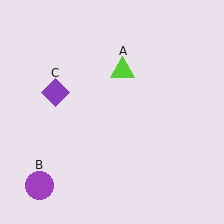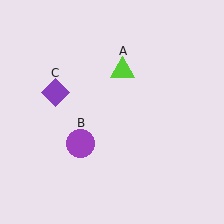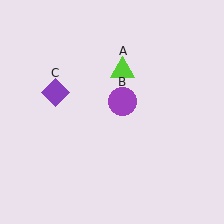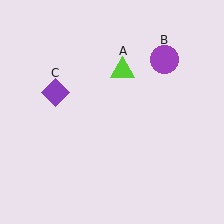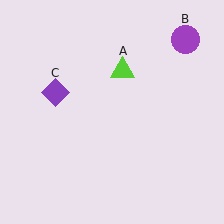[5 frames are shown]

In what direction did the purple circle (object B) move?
The purple circle (object B) moved up and to the right.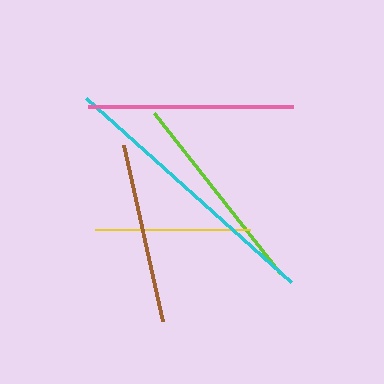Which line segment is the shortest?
The yellow line is the shortest at approximately 155 pixels.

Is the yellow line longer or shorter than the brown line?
The brown line is longer than the yellow line.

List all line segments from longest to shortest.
From longest to shortest: cyan, pink, lime, brown, yellow.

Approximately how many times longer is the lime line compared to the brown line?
The lime line is approximately 1.1 times the length of the brown line.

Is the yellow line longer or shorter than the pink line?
The pink line is longer than the yellow line.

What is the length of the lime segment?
The lime segment is approximately 203 pixels long.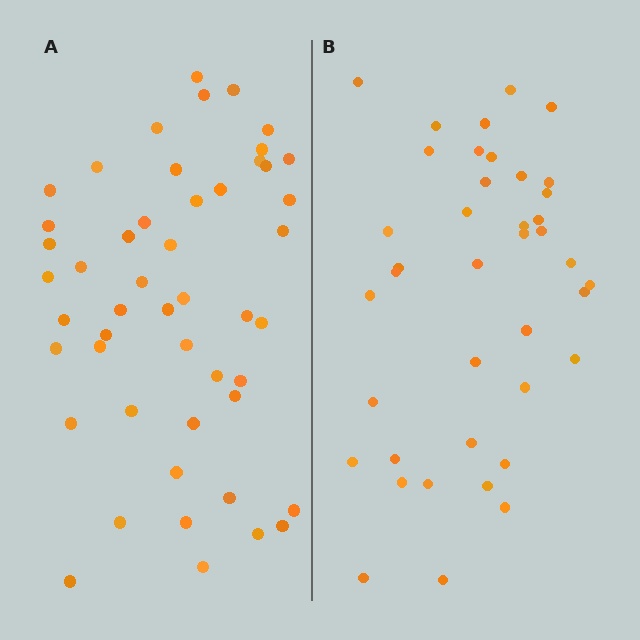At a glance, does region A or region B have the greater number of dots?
Region A (the left region) has more dots.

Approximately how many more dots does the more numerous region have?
Region A has roughly 8 or so more dots than region B.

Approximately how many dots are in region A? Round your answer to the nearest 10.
About 50 dots. (The exact count is 49, which rounds to 50.)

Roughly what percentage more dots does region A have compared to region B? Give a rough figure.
About 20% more.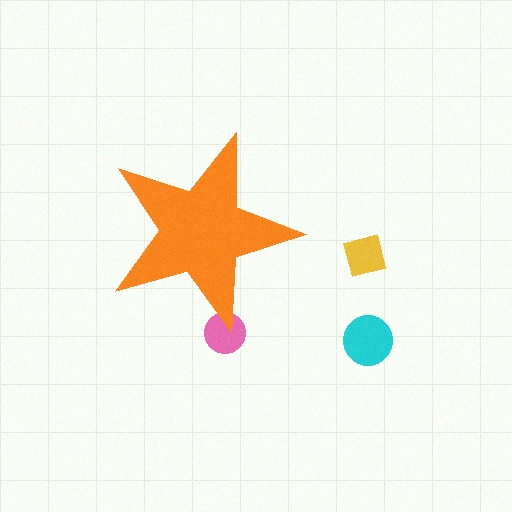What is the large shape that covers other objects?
An orange star.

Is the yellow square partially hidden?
No, the yellow square is fully visible.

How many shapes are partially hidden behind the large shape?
1 shape is partially hidden.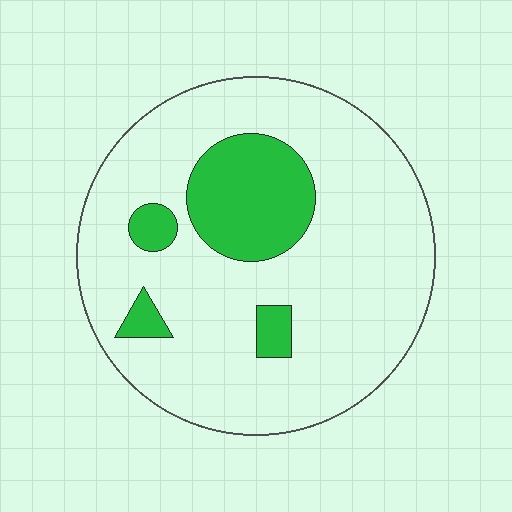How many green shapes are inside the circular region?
4.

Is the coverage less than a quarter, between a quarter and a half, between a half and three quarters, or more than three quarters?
Less than a quarter.